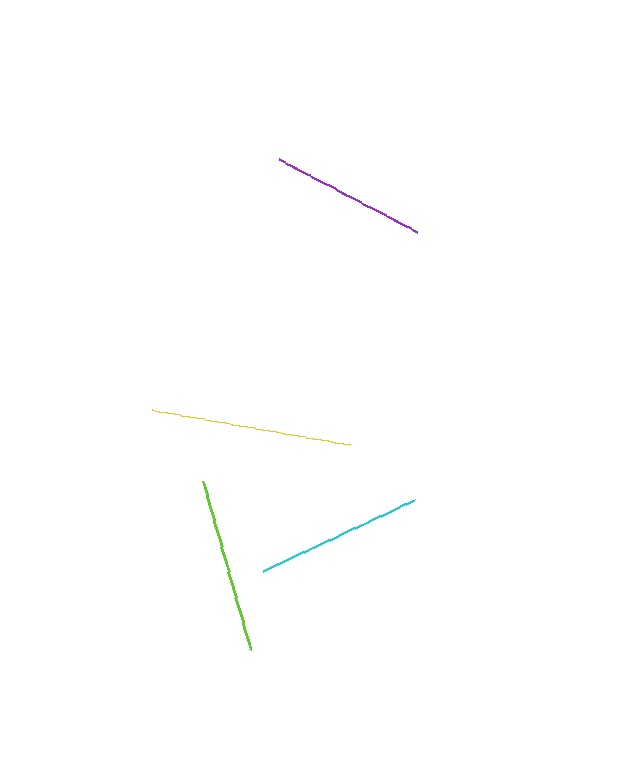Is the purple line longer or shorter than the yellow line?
The yellow line is longer than the purple line.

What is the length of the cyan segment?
The cyan segment is approximately 168 pixels long.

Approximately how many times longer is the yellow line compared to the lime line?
The yellow line is approximately 1.1 times the length of the lime line.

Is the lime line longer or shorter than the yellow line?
The yellow line is longer than the lime line.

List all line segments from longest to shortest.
From longest to shortest: yellow, lime, cyan, purple.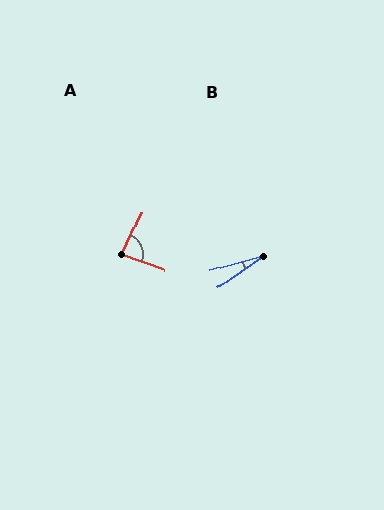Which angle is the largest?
A, at approximately 85 degrees.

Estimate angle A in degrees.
Approximately 85 degrees.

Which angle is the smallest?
B, at approximately 19 degrees.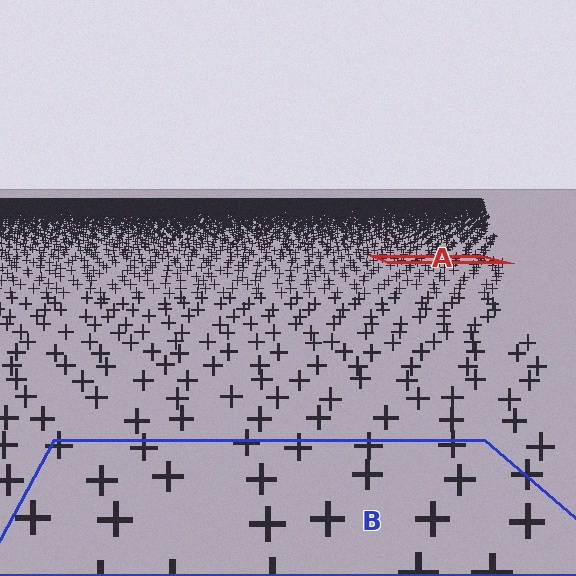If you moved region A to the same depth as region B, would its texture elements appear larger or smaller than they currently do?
They would appear larger. At a closer depth, the same texture elements are projected at a bigger on-screen size.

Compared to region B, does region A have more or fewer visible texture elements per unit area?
Region A has more texture elements per unit area — they are packed more densely because it is farther away.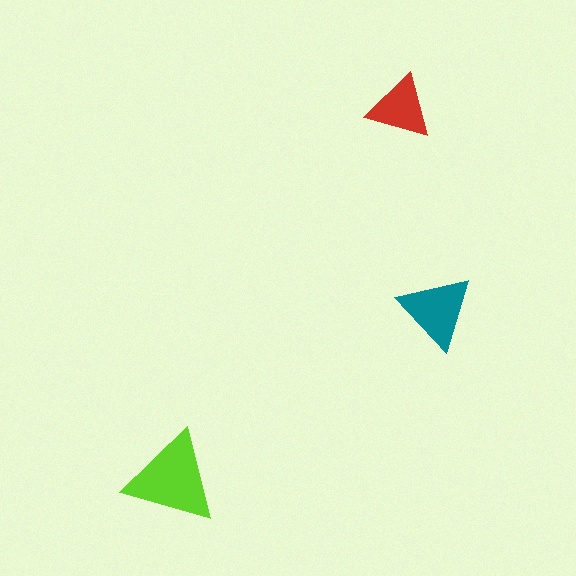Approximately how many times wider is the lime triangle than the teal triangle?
About 1.5 times wider.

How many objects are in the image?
There are 3 objects in the image.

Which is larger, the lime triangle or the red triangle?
The lime one.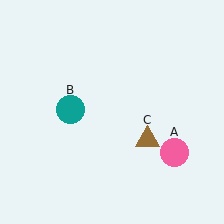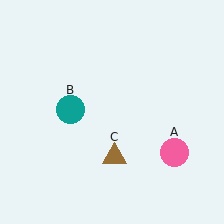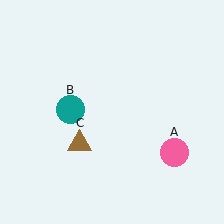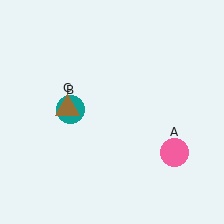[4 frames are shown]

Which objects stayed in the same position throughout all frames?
Pink circle (object A) and teal circle (object B) remained stationary.